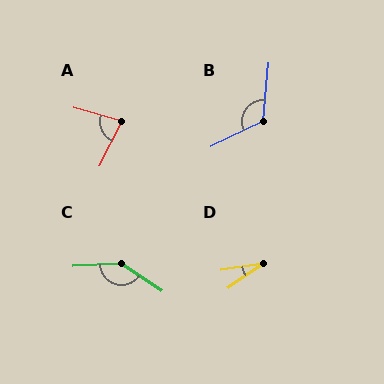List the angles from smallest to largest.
D (26°), A (79°), B (121°), C (143°).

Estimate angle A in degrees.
Approximately 79 degrees.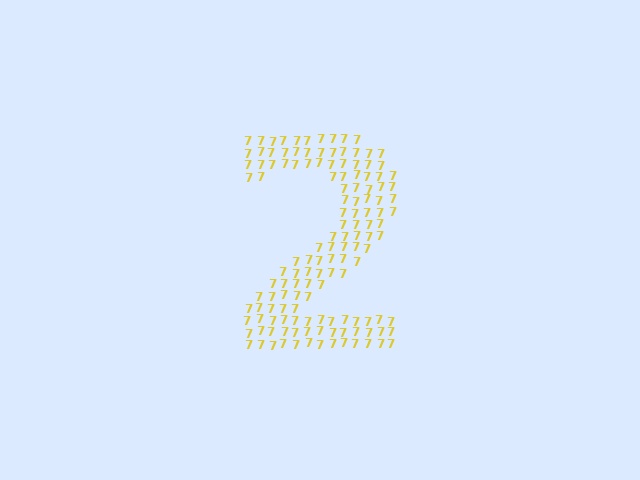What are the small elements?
The small elements are digit 7's.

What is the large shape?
The large shape is the digit 2.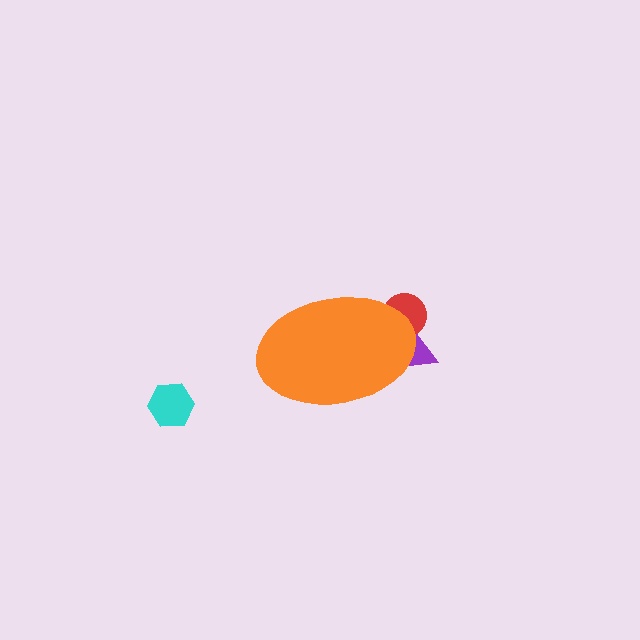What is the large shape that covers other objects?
An orange ellipse.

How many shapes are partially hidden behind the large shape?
2 shapes are partially hidden.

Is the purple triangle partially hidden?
Yes, the purple triangle is partially hidden behind the orange ellipse.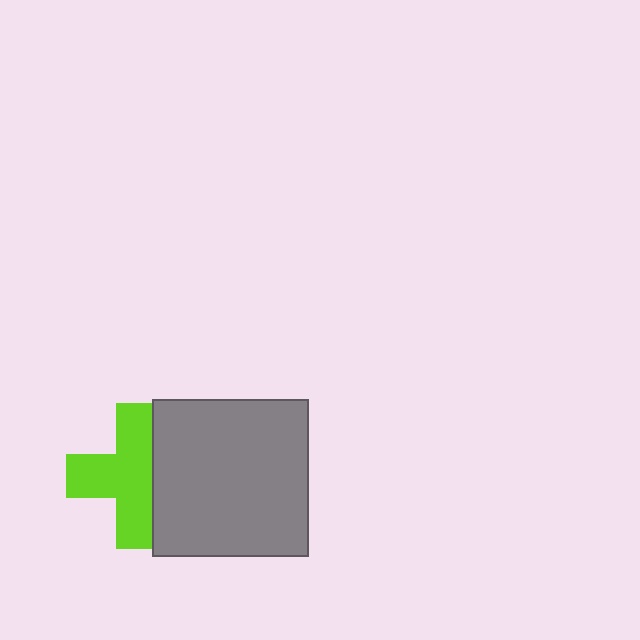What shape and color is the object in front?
The object in front is a gray square.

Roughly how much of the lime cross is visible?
Most of it is visible (roughly 67%).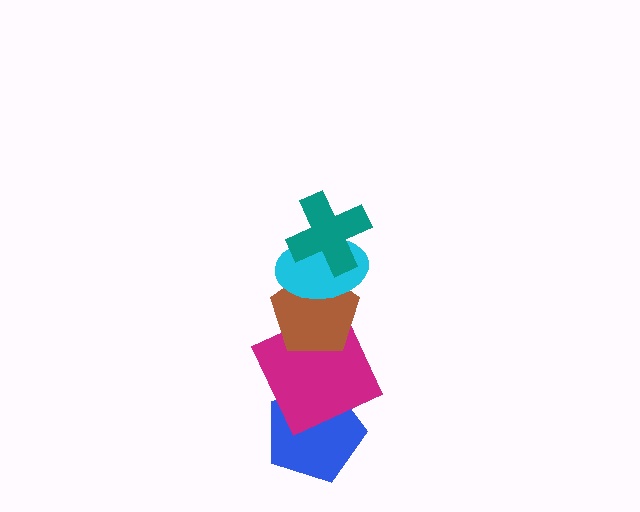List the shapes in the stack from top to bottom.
From top to bottom: the teal cross, the cyan ellipse, the brown pentagon, the magenta square, the blue pentagon.